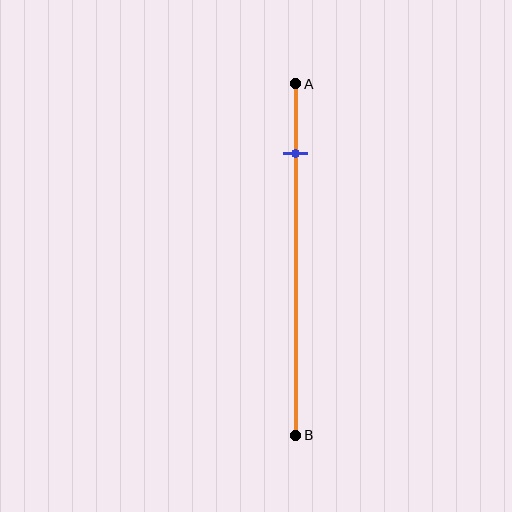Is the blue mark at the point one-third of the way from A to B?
No, the mark is at about 20% from A, not at the 33% one-third point.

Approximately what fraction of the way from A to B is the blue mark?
The blue mark is approximately 20% of the way from A to B.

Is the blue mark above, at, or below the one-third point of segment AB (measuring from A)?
The blue mark is above the one-third point of segment AB.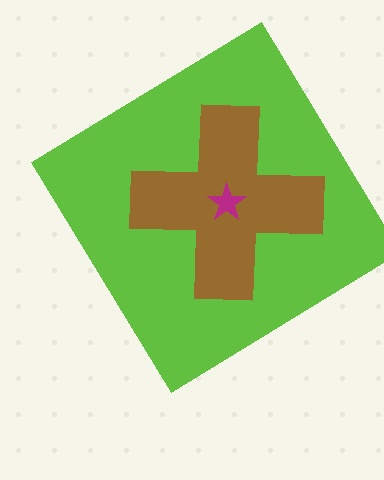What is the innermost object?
The magenta star.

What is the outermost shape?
The lime diamond.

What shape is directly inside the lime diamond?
The brown cross.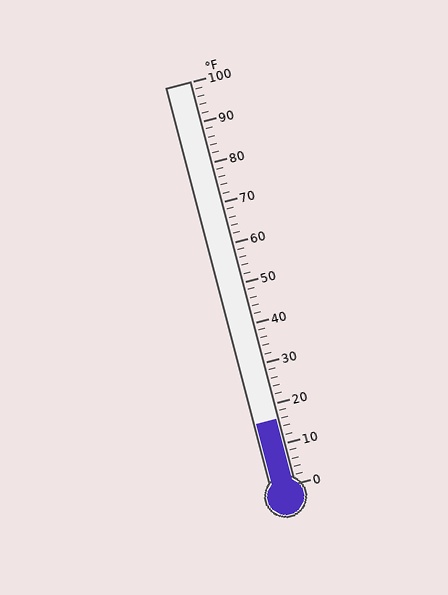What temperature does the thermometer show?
The thermometer shows approximately 16°F.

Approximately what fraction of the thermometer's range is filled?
The thermometer is filled to approximately 15% of its range.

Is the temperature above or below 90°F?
The temperature is below 90°F.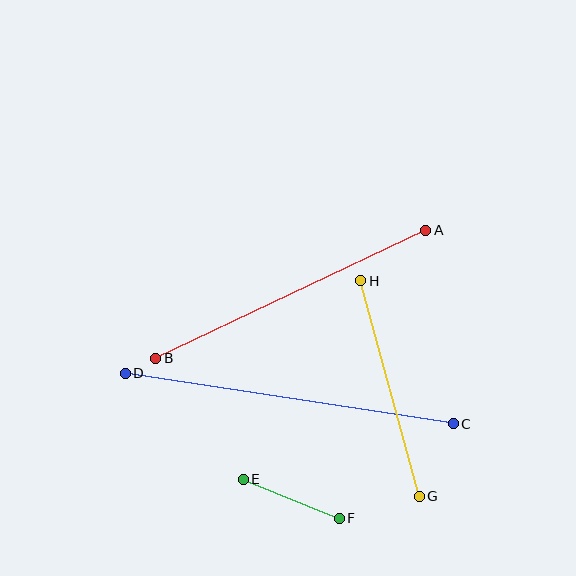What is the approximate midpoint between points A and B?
The midpoint is at approximately (291, 294) pixels.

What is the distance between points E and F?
The distance is approximately 103 pixels.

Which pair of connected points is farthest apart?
Points C and D are farthest apart.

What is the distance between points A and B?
The distance is approximately 299 pixels.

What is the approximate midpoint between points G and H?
The midpoint is at approximately (390, 388) pixels.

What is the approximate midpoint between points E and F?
The midpoint is at approximately (291, 499) pixels.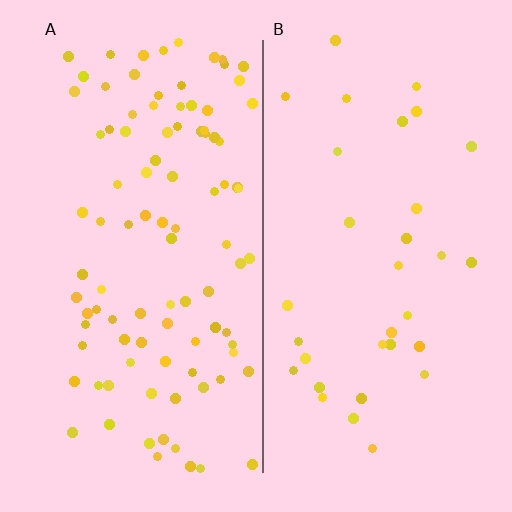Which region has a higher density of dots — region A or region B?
A (the left).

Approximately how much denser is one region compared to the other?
Approximately 3.0× — region A over region B.